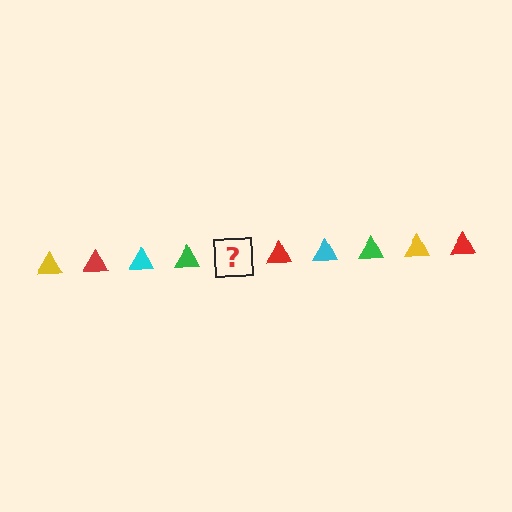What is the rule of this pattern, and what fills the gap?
The rule is that the pattern cycles through yellow, red, cyan, green triangles. The gap should be filled with a yellow triangle.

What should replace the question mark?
The question mark should be replaced with a yellow triangle.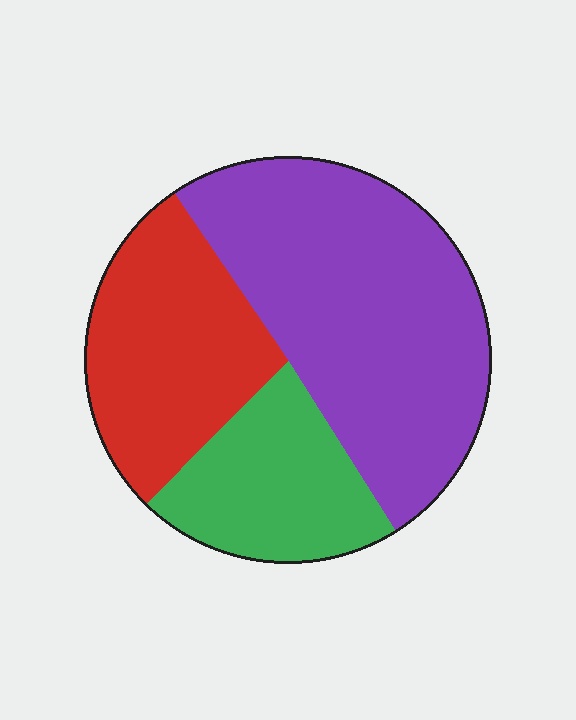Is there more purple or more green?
Purple.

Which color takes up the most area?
Purple, at roughly 50%.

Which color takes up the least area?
Green, at roughly 20%.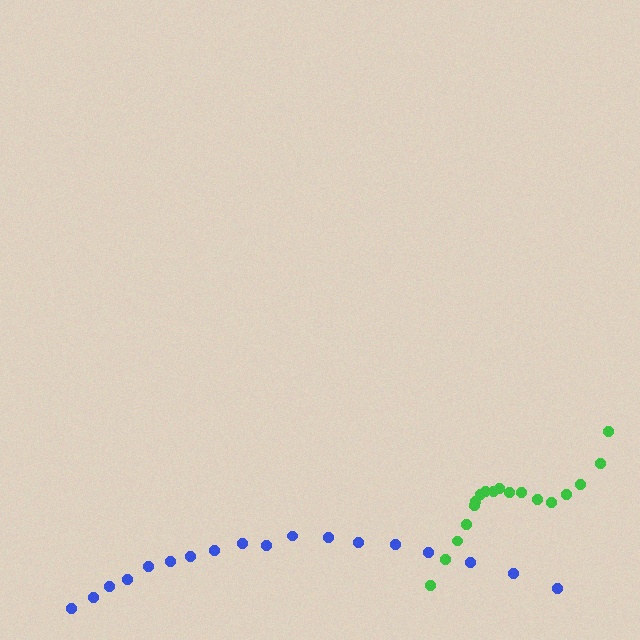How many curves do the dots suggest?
There are 2 distinct paths.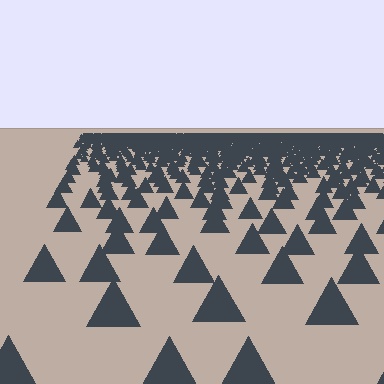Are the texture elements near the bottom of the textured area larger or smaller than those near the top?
Larger. Near the bottom, elements are closer to the viewer and appear at a bigger on-screen size.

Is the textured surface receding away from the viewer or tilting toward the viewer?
The surface is receding away from the viewer. Texture elements get smaller and denser toward the top.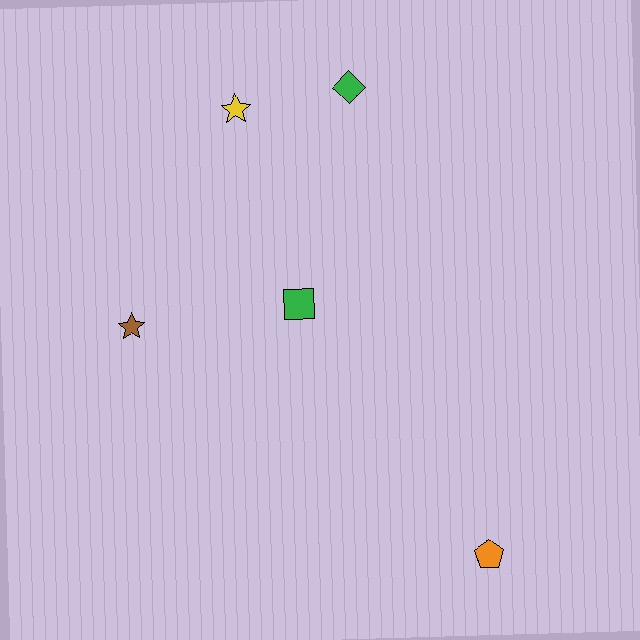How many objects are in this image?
There are 5 objects.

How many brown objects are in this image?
There is 1 brown object.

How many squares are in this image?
There is 1 square.